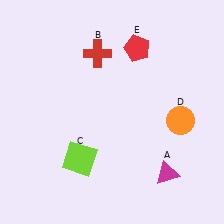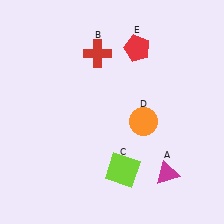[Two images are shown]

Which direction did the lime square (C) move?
The lime square (C) moved right.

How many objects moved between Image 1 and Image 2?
2 objects moved between the two images.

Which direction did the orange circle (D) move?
The orange circle (D) moved left.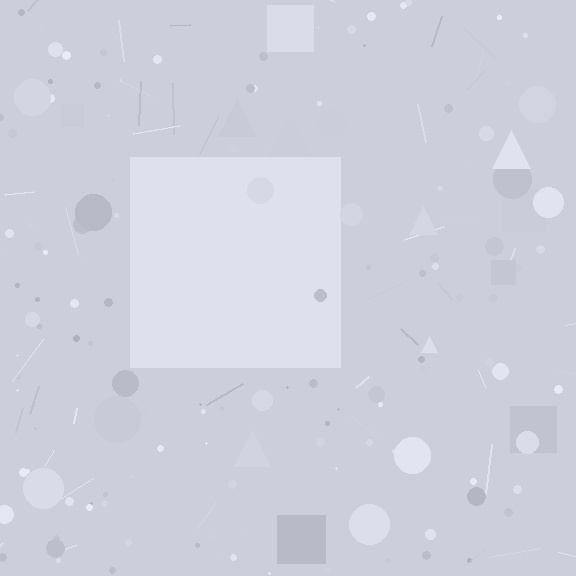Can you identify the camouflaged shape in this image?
The camouflaged shape is a square.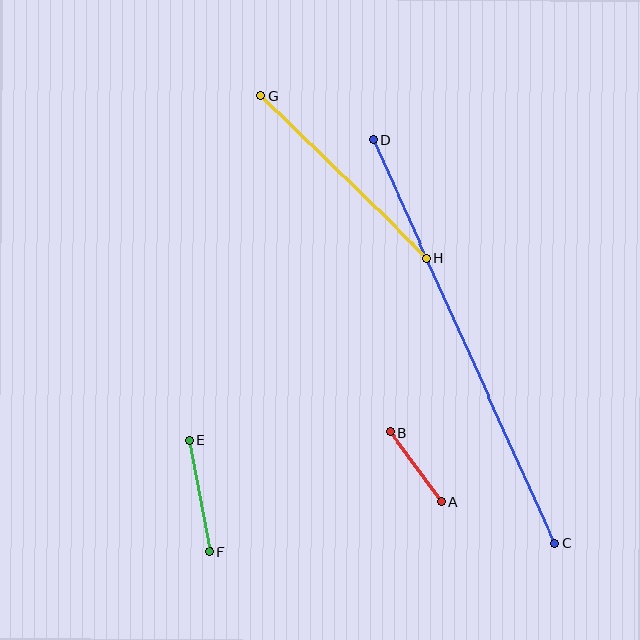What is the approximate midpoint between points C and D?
The midpoint is at approximately (464, 342) pixels.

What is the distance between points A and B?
The distance is approximately 86 pixels.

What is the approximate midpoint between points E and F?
The midpoint is at approximately (200, 496) pixels.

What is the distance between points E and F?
The distance is approximately 113 pixels.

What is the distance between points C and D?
The distance is approximately 442 pixels.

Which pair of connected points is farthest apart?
Points C and D are farthest apart.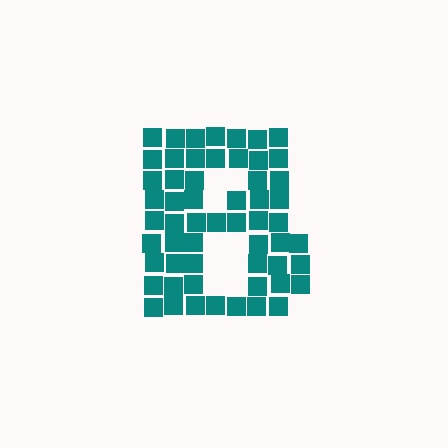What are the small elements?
The small elements are squares.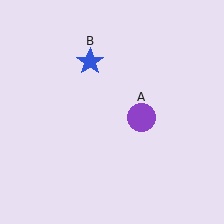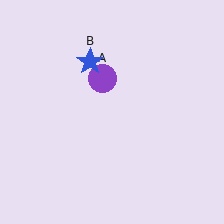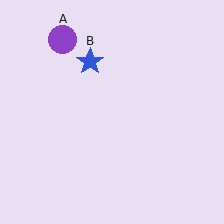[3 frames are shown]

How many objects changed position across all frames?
1 object changed position: purple circle (object A).